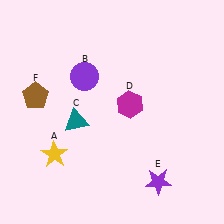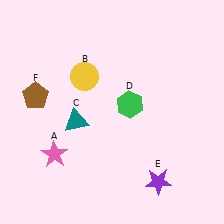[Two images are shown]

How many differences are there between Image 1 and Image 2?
There are 3 differences between the two images.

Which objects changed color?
A changed from yellow to pink. B changed from purple to yellow. D changed from magenta to green.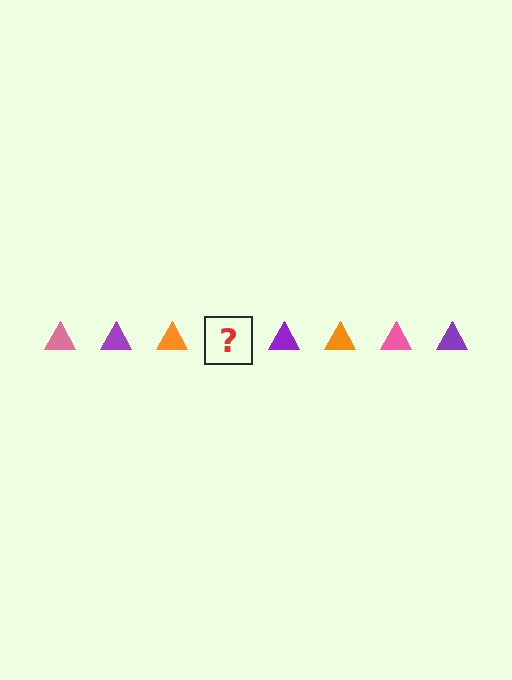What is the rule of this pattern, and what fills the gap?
The rule is that the pattern cycles through pink, purple, orange triangles. The gap should be filled with a pink triangle.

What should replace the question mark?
The question mark should be replaced with a pink triangle.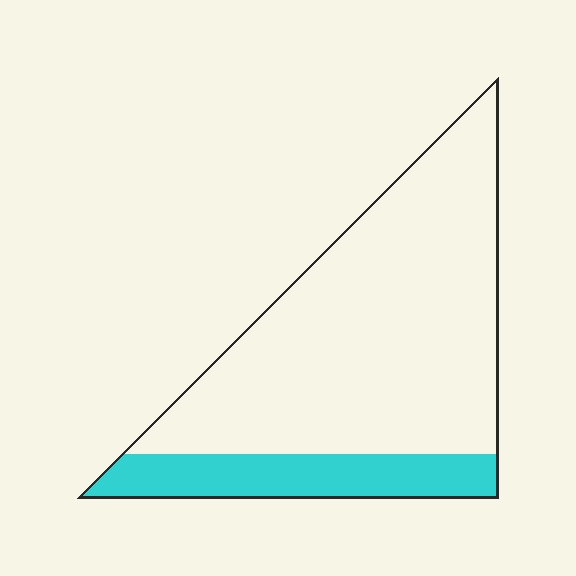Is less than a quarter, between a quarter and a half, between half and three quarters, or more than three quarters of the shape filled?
Less than a quarter.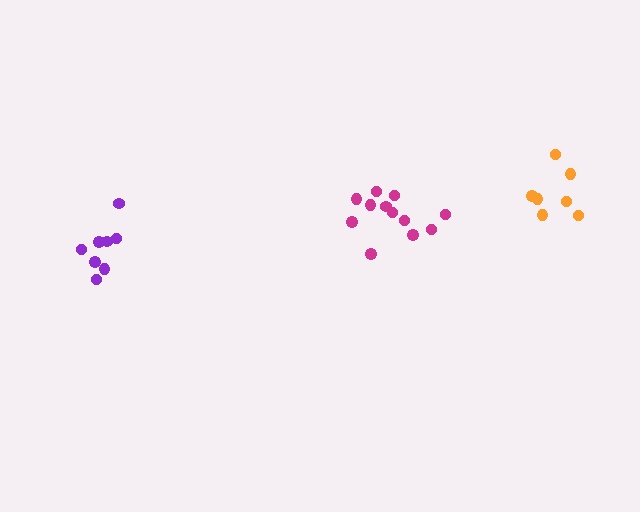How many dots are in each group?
Group 1: 7 dots, Group 2: 8 dots, Group 3: 12 dots (27 total).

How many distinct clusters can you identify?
There are 3 distinct clusters.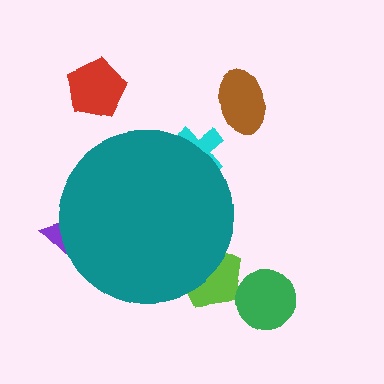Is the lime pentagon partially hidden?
Yes, the lime pentagon is partially hidden behind the teal circle.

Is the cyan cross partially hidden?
Yes, the cyan cross is partially hidden behind the teal circle.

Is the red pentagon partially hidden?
No, the red pentagon is fully visible.